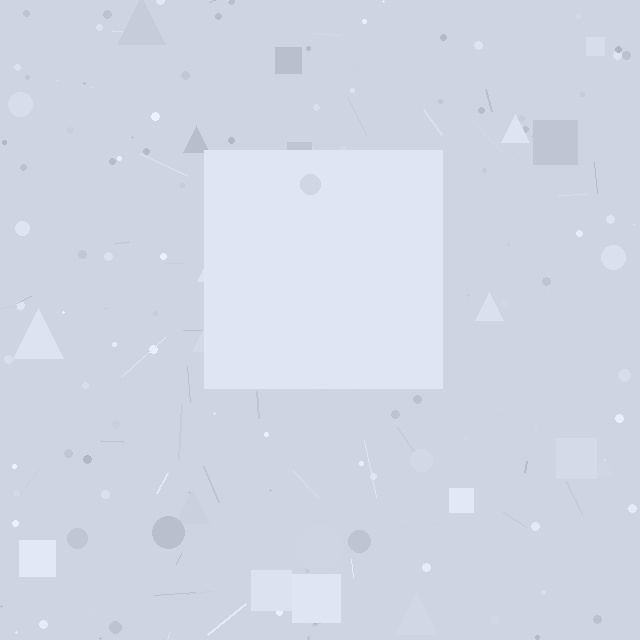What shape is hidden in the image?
A square is hidden in the image.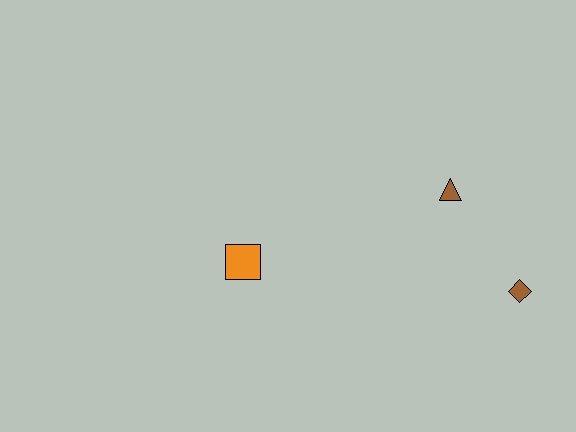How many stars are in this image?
There are no stars.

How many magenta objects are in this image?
There are no magenta objects.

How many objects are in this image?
There are 3 objects.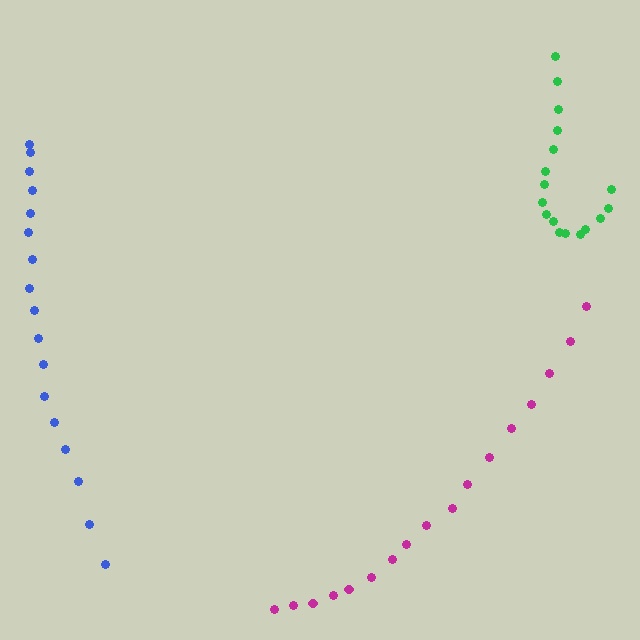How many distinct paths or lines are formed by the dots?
There are 3 distinct paths.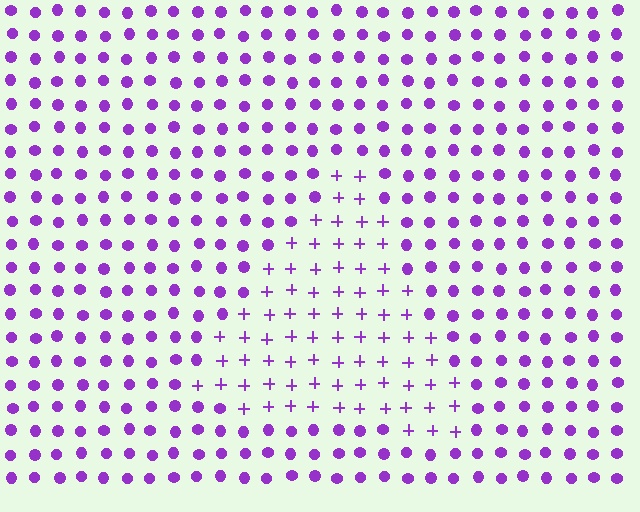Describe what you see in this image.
The image is filled with small purple elements arranged in a uniform grid. A triangle-shaped region contains plus signs, while the surrounding area contains circles. The boundary is defined purely by the change in element shape.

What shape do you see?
I see a triangle.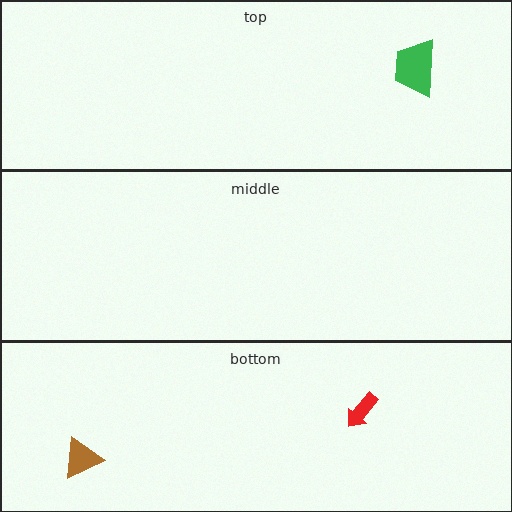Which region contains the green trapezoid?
The top region.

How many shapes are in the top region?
1.